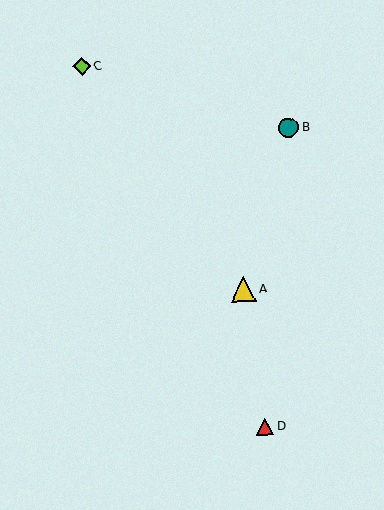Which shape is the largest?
The yellow triangle (labeled A) is the largest.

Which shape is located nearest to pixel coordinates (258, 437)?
The red triangle (labeled D) at (265, 427) is nearest to that location.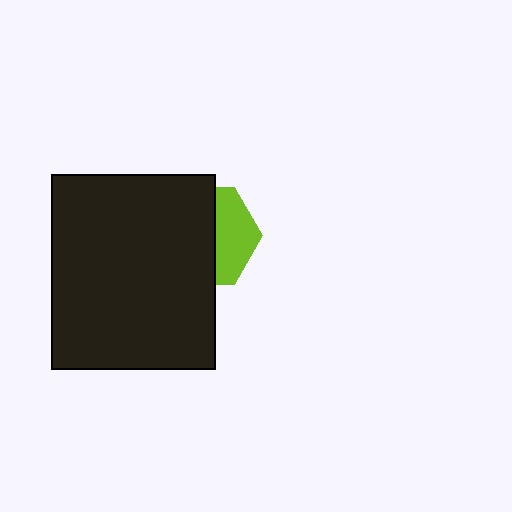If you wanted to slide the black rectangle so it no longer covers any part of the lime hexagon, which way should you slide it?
Slide it left — that is the most direct way to separate the two shapes.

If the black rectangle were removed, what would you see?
You would see the complete lime hexagon.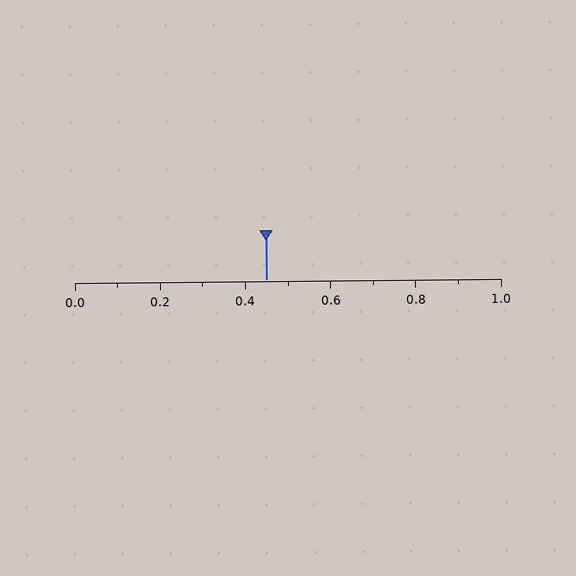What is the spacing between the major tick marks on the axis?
The major ticks are spaced 0.2 apart.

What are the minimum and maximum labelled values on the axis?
The axis runs from 0.0 to 1.0.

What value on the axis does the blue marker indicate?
The marker indicates approximately 0.45.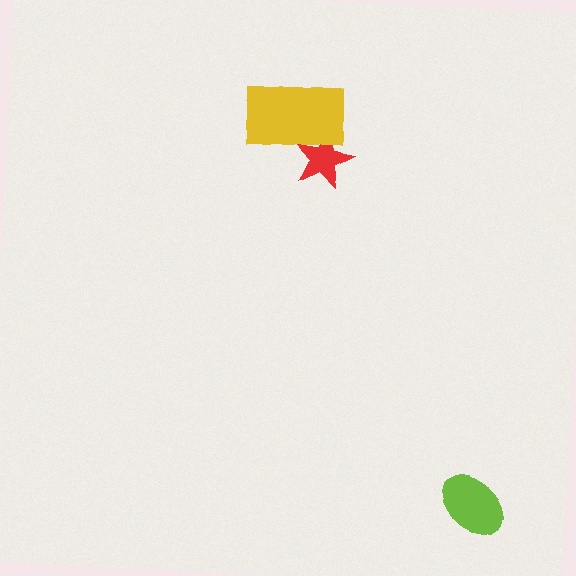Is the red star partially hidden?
Yes, it is partially covered by another shape.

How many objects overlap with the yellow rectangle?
1 object overlaps with the yellow rectangle.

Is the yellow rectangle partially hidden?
No, no other shape covers it.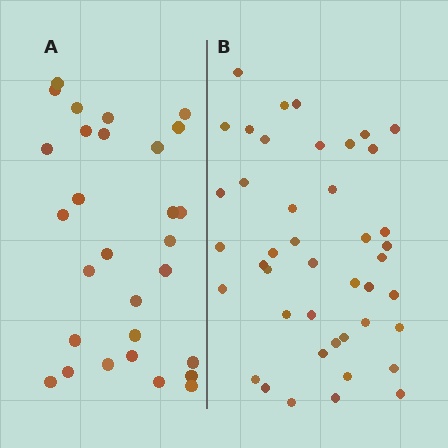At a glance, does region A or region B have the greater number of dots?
Region B (the right region) has more dots.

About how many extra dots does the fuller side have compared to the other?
Region B has approximately 15 more dots than region A.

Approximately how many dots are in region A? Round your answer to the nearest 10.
About 30 dots. (The exact count is 29, which rounds to 30.)